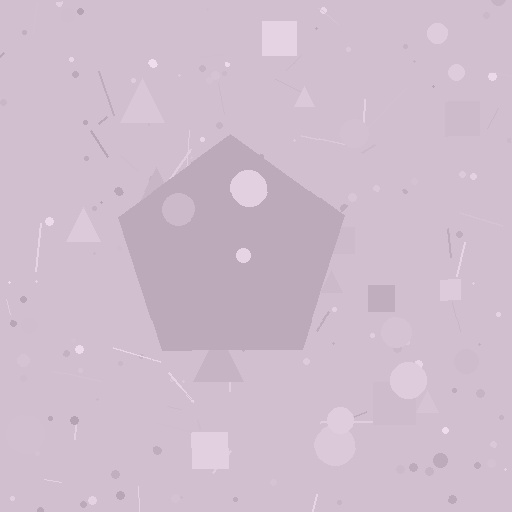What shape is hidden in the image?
A pentagon is hidden in the image.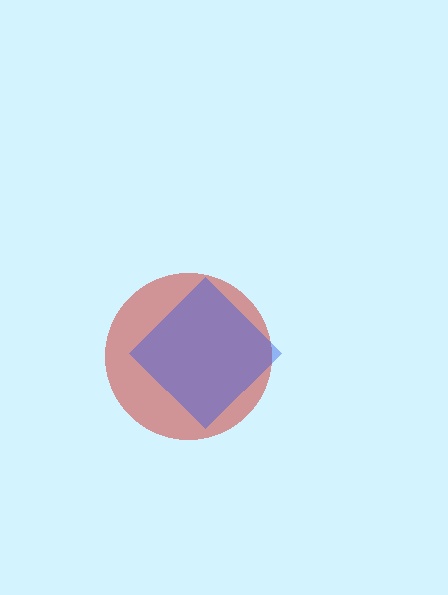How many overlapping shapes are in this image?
There are 2 overlapping shapes in the image.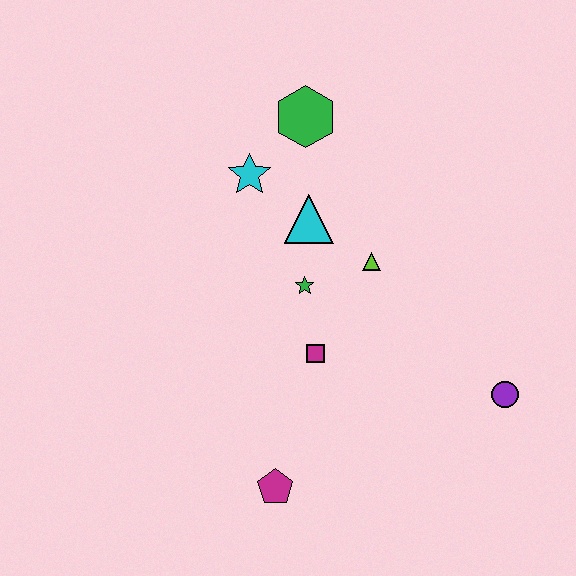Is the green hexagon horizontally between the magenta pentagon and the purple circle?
Yes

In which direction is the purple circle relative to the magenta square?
The purple circle is to the right of the magenta square.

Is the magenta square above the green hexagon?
No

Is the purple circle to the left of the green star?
No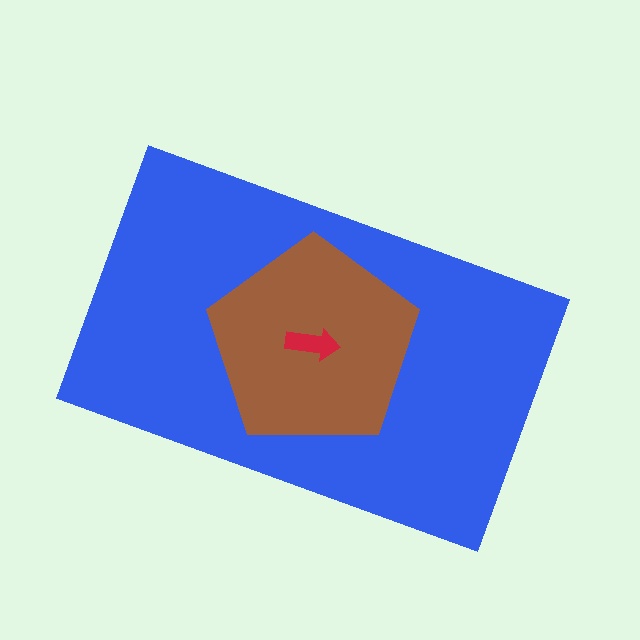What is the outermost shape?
The blue rectangle.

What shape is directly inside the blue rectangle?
The brown pentagon.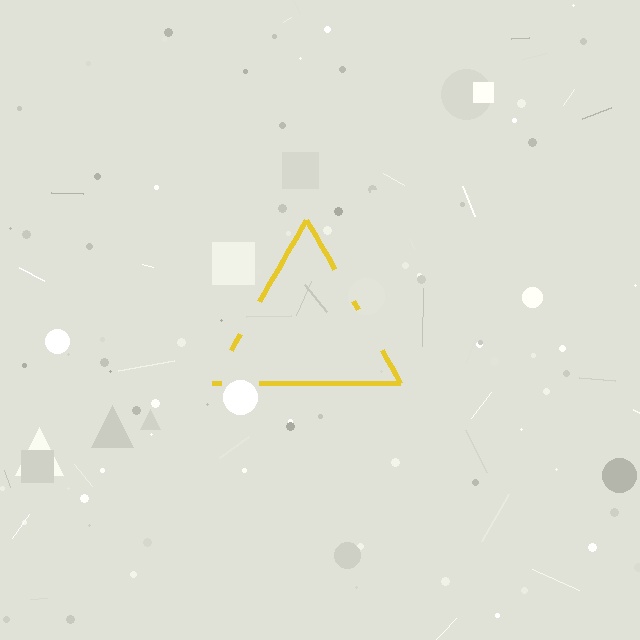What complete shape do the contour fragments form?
The contour fragments form a triangle.